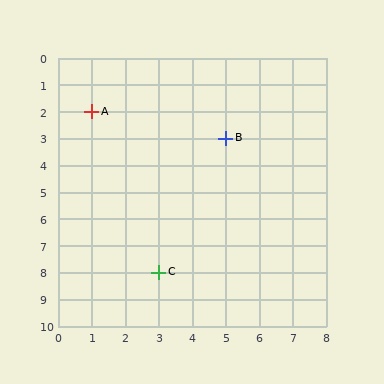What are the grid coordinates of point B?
Point B is at grid coordinates (5, 3).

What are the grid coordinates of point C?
Point C is at grid coordinates (3, 8).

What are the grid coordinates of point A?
Point A is at grid coordinates (1, 2).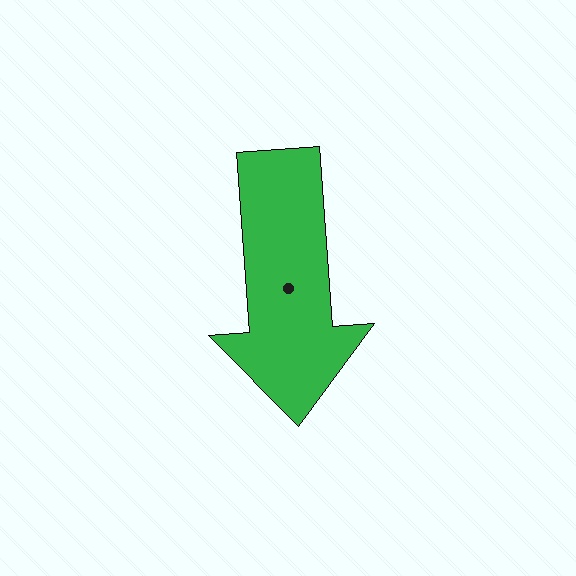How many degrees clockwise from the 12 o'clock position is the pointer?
Approximately 176 degrees.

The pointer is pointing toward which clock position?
Roughly 6 o'clock.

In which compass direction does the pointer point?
South.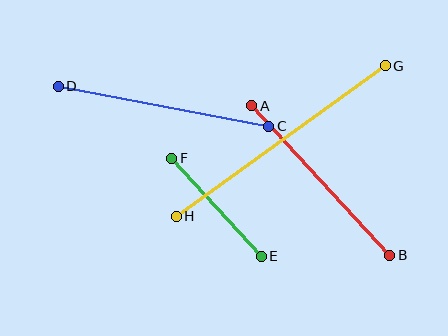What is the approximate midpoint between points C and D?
The midpoint is at approximately (163, 106) pixels.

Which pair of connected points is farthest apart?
Points G and H are farthest apart.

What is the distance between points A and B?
The distance is approximately 203 pixels.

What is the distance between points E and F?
The distance is approximately 132 pixels.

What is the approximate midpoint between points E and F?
The midpoint is at approximately (217, 207) pixels.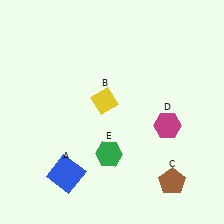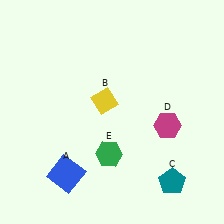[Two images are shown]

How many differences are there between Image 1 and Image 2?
There is 1 difference between the two images.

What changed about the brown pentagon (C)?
In Image 1, C is brown. In Image 2, it changed to teal.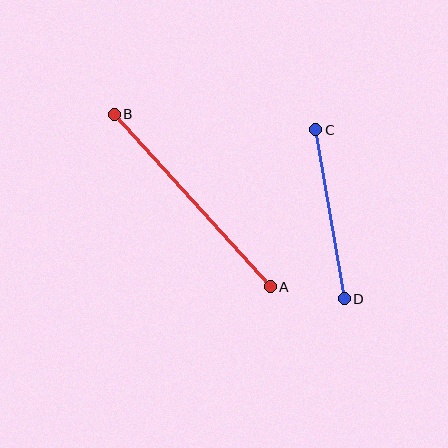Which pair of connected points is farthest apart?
Points A and B are farthest apart.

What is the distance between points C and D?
The distance is approximately 172 pixels.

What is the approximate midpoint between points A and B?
The midpoint is at approximately (192, 201) pixels.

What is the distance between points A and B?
The distance is approximately 233 pixels.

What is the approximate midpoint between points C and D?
The midpoint is at approximately (330, 214) pixels.